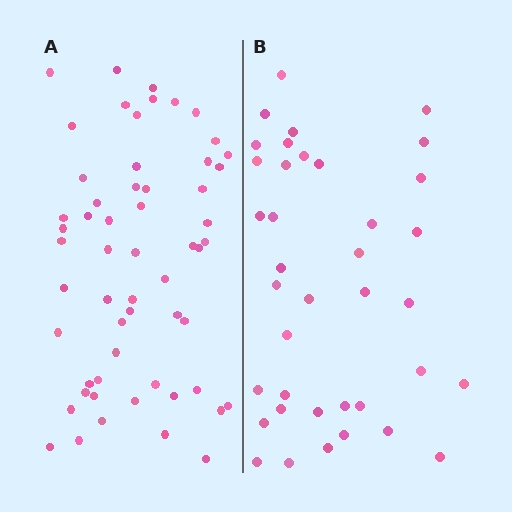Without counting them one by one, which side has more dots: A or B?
Region A (the left region) has more dots.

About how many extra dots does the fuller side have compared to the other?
Region A has approximately 20 more dots than region B.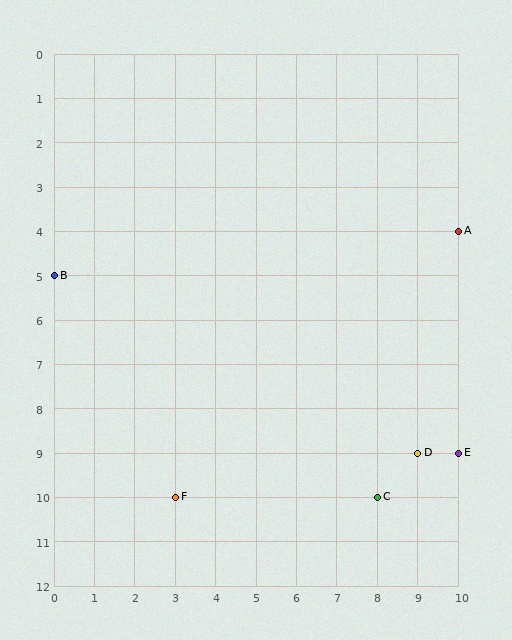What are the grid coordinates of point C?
Point C is at grid coordinates (8, 10).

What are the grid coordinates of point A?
Point A is at grid coordinates (10, 4).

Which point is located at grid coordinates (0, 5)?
Point B is at (0, 5).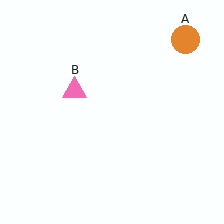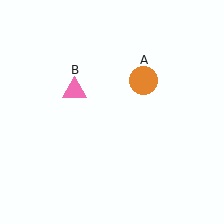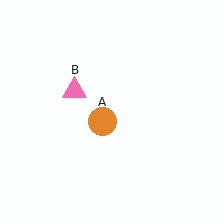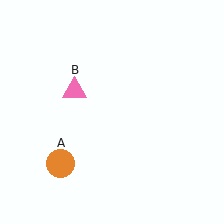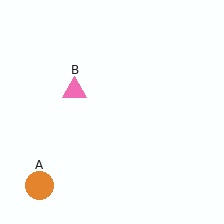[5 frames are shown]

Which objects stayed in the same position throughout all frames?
Pink triangle (object B) remained stationary.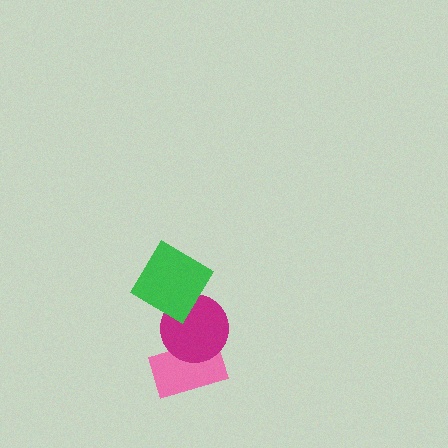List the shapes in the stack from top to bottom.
From top to bottom: the green diamond, the magenta circle, the pink rectangle.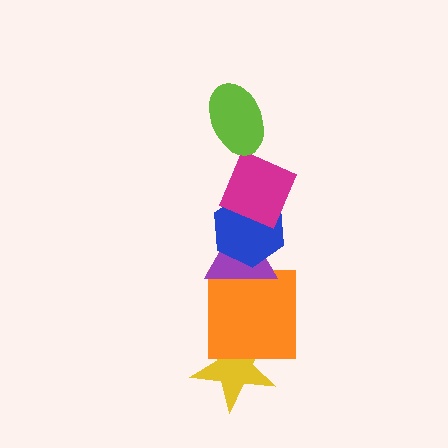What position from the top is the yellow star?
The yellow star is 6th from the top.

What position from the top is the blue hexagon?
The blue hexagon is 3rd from the top.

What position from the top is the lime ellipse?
The lime ellipse is 1st from the top.